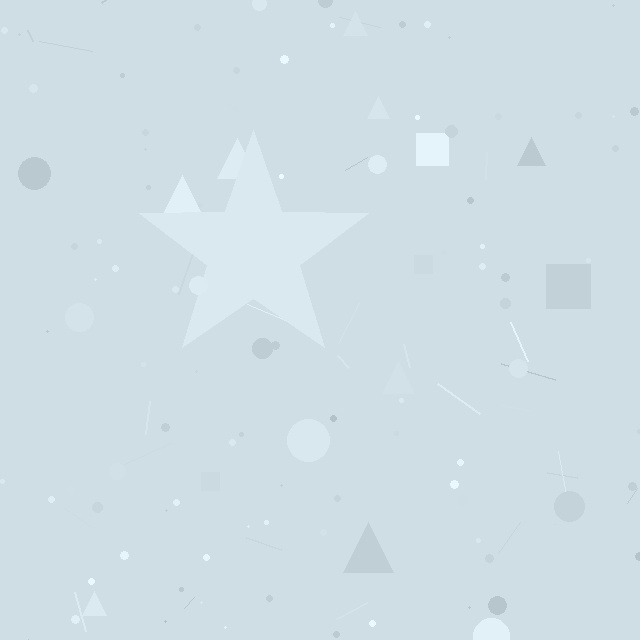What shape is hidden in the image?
A star is hidden in the image.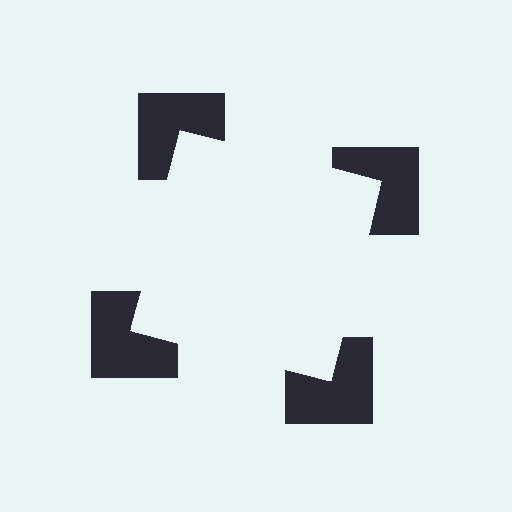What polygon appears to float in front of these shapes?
An illusory square — its edges are inferred from the aligned wedge cuts in the notched squares, not physically drawn.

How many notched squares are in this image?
There are 4 — one at each vertex of the illusory square.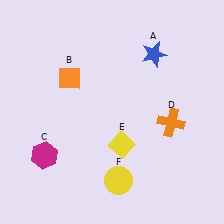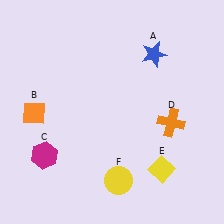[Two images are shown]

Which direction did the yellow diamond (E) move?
The yellow diamond (E) moved right.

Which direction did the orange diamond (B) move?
The orange diamond (B) moved left.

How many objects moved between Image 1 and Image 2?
2 objects moved between the two images.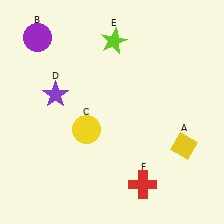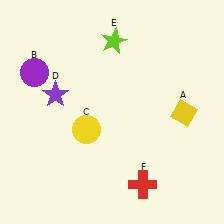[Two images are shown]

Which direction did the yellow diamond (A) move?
The yellow diamond (A) moved up.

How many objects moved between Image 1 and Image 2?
2 objects moved between the two images.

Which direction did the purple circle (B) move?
The purple circle (B) moved down.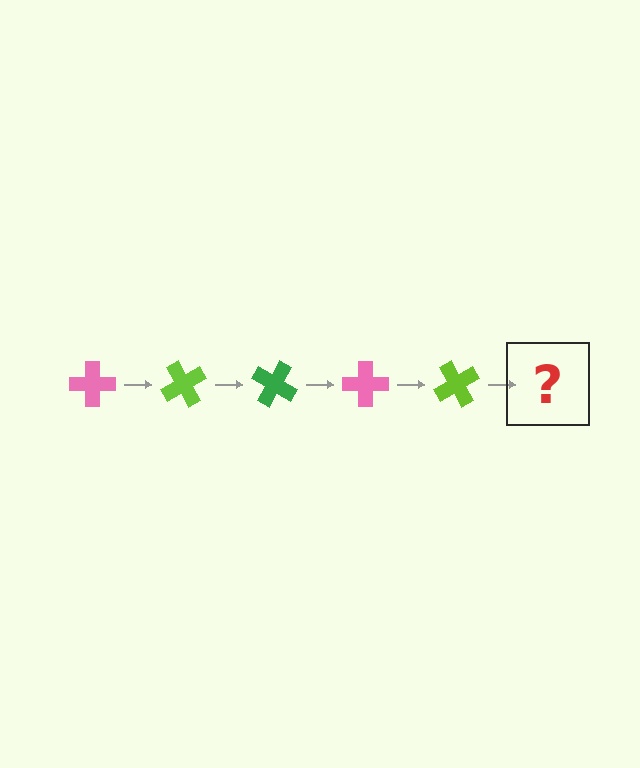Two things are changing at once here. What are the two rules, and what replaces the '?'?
The two rules are that it rotates 60 degrees each step and the color cycles through pink, lime, and green. The '?' should be a green cross, rotated 300 degrees from the start.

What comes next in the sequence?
The next element should be a green cross, rotated 300 degrees from the start.